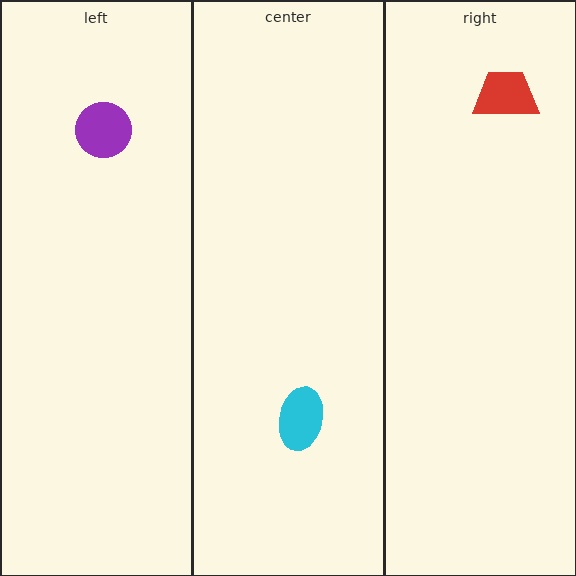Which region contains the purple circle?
The left region.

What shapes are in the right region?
The red trapezoid.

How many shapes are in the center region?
1.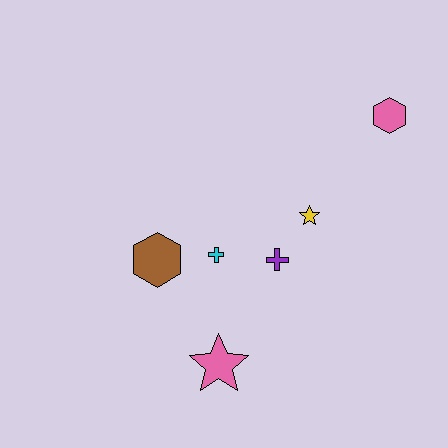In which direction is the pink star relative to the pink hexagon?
The pink star is below the pink hexagon.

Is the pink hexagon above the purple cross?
Yes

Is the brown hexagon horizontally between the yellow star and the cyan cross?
No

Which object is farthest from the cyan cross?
The pink hexagon is farthest from the cyan cross.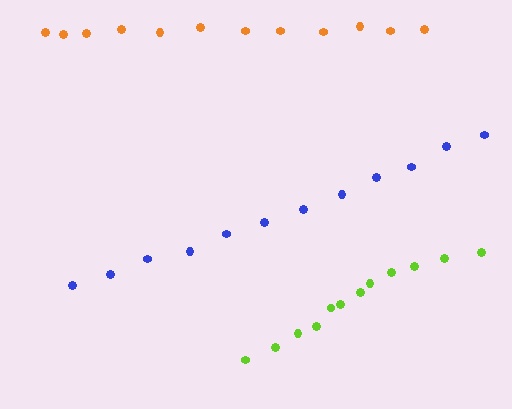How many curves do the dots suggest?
There are 3 distinct paths.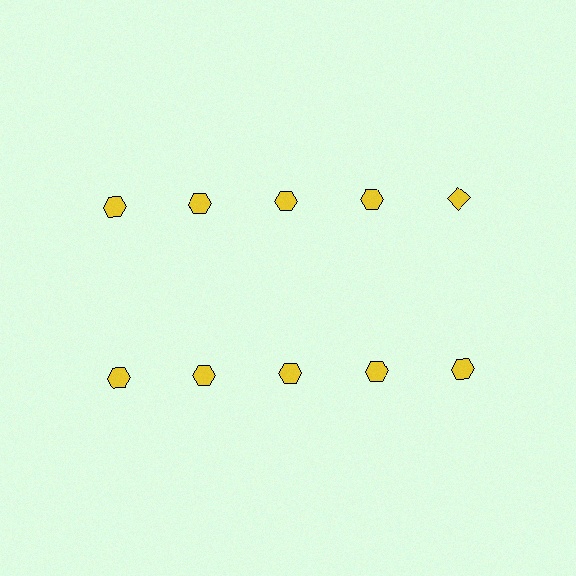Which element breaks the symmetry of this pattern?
The yellow diamond in the top row, rightmost column breaks the symmetry. All other shapes are yellow hexagons.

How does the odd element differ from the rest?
It has a different shape: diamond instead of hexagon.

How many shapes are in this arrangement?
There are 10 shapes arranged in a grid pattern.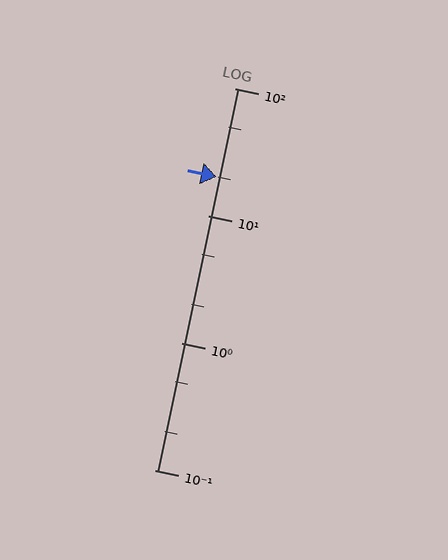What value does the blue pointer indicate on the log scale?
The pointer indicates approximately 20.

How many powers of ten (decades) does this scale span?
The scale spans 3 decades, from 0.1 to 100.